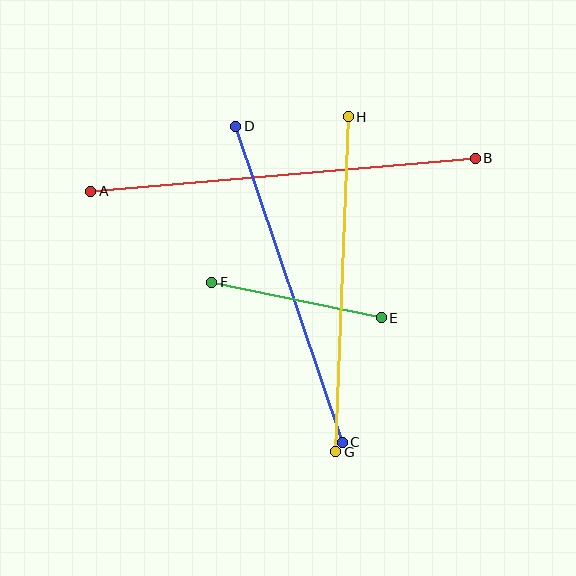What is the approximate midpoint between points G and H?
The midpoint is at approximately (342, 284) pixels.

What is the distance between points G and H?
The distance is approximately 336 pixels.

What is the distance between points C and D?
The distance is approximately 334 pixels.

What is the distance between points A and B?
The distance is approximately 386 pixels.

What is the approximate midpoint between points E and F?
The midpoint is at approximately (296, 300) pixels.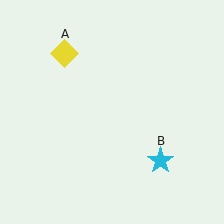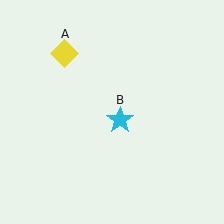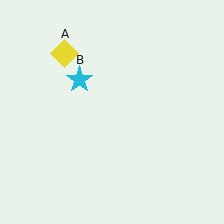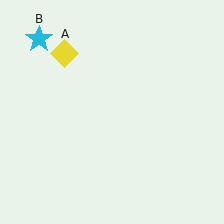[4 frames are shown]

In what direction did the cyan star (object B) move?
The cyan star (object B) moved up and to the left.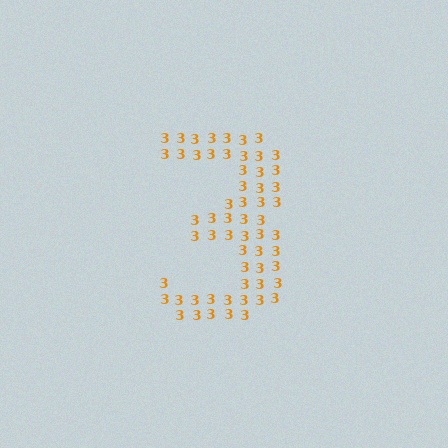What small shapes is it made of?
It is made of small digit 3's.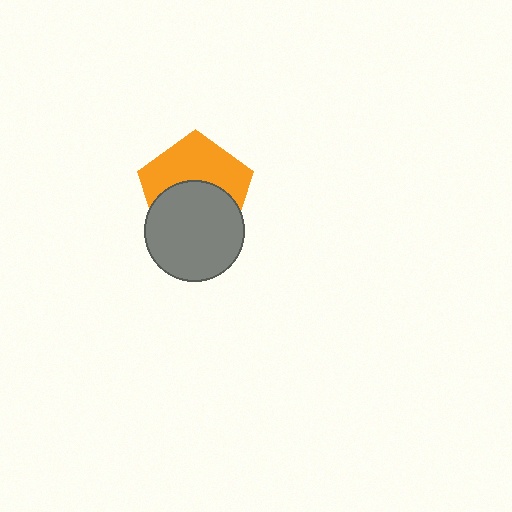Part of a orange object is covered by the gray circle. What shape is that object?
It is a pentagon.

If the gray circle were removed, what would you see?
You would see the complete orange pentagon.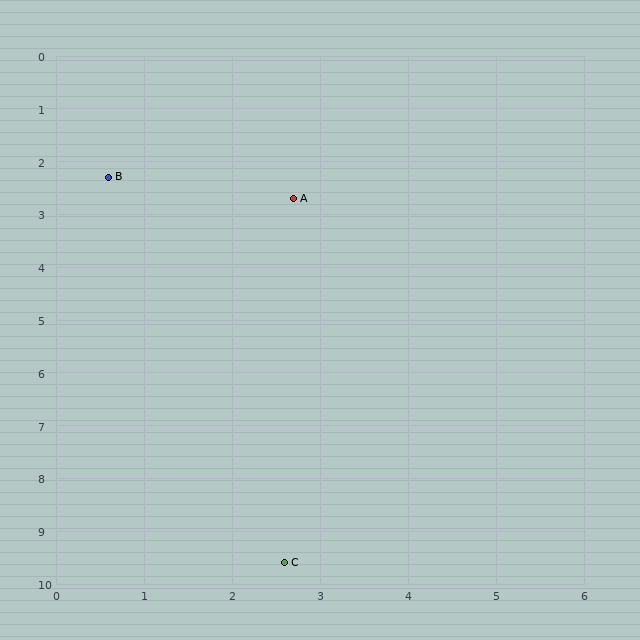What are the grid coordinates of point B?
Point B is at approximately (0.6, 2.3).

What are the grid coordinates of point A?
Point A is at approximately (2.7, 2.7).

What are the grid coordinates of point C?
Point C is at approximately (2.6, 9.6).